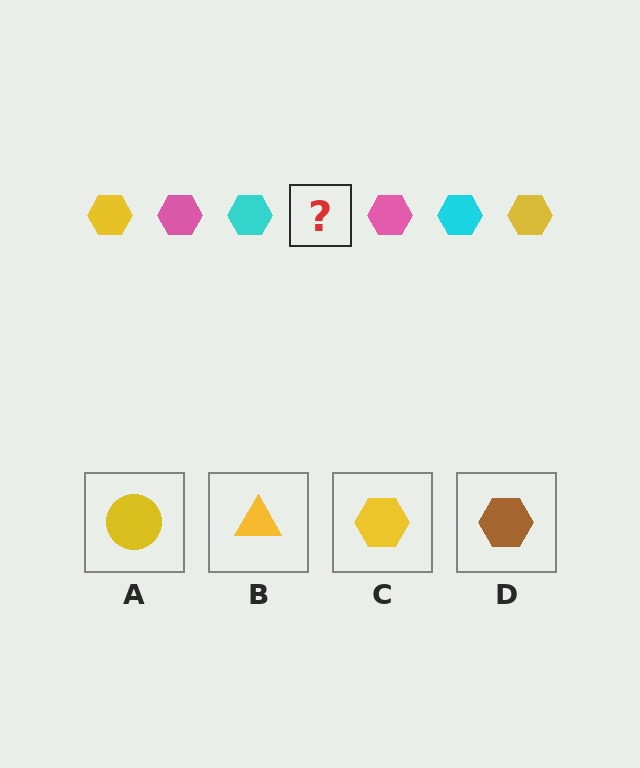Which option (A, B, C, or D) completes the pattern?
C.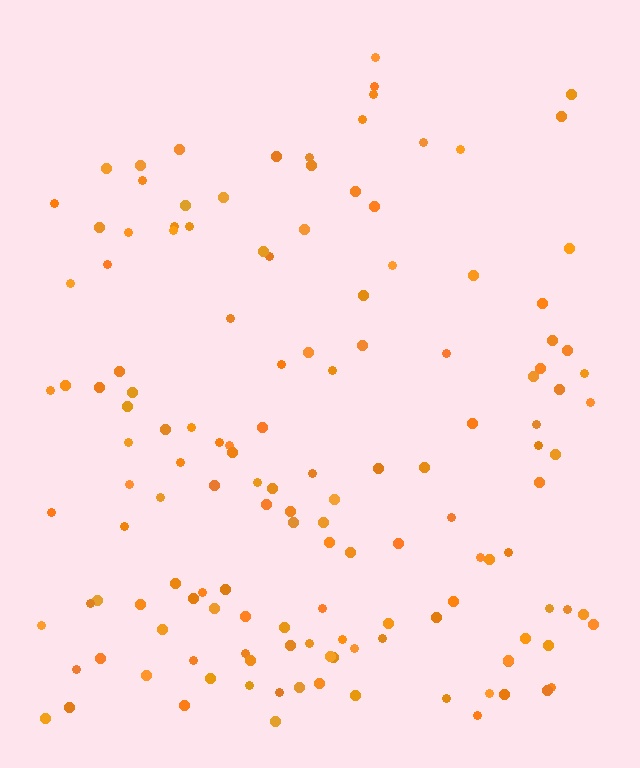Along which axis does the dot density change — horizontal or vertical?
Vertical.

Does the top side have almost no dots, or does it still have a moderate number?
Still a moderate number, just noticeably fewer than the bottom.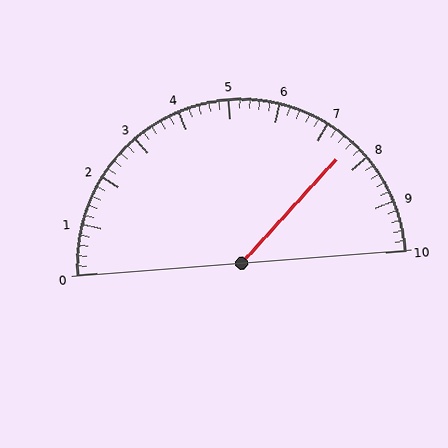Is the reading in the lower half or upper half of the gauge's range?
The reading is in the upper half of the range (0 to 10).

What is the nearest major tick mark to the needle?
The nearest major tick mark is 8.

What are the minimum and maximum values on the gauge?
The gauge ranges from 0 to 10.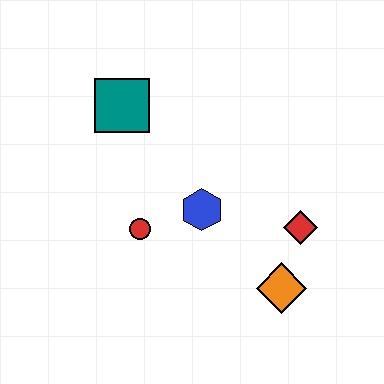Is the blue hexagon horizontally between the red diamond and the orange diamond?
No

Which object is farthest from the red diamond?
The teal square is farthest from the red diamond.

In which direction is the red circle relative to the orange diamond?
The red circle is to the left of the orange diamond.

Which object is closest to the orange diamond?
The red diamond is closest to the orange diamond.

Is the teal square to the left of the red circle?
Yes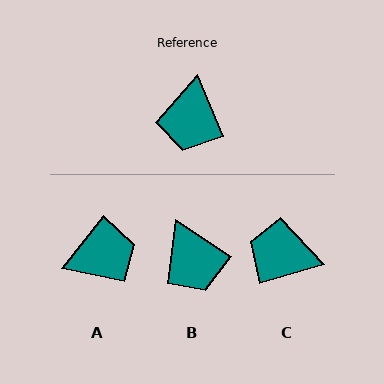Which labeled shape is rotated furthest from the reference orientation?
A, about 119 degrees away.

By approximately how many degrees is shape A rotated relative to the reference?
Approximately 119 degrees counter-clockwise.